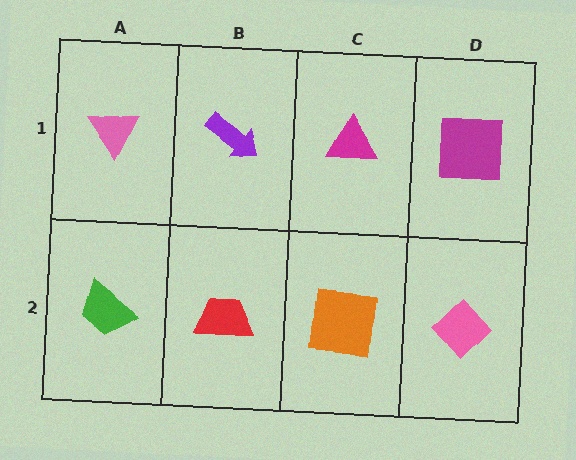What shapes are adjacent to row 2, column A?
A pink triangle (row 1, column A), a red trapezoid (row 2, column B).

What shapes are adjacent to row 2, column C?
A magenta triangle (row 1, column C), a red trapezoid (row 2, column B), a pink diamond (row 2, column D).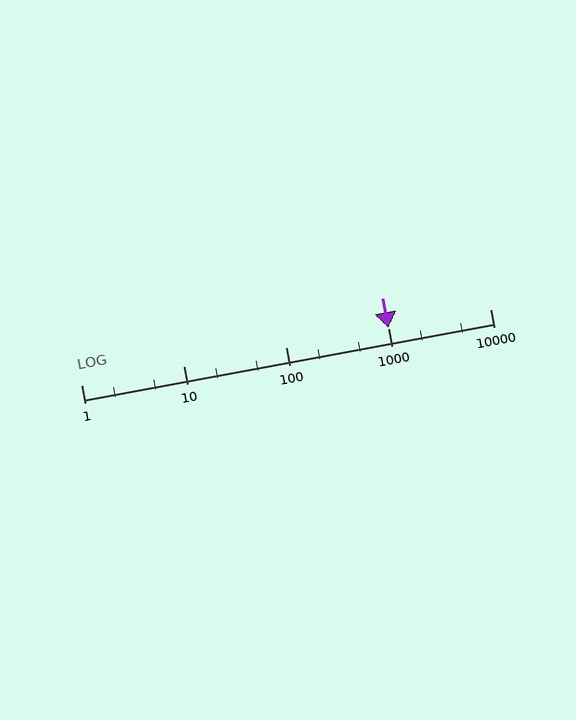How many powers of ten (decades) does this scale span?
The scale spans 4 decades, from 1 to 10000.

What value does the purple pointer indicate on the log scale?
The pointer indicates approximately 1000.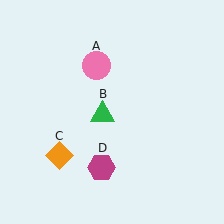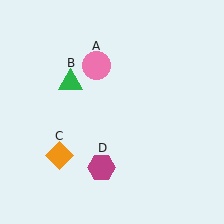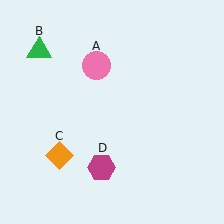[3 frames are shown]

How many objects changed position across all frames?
1 object changed position: green triangle (object B).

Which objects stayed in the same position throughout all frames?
Pink circle (object A) and orange diamond (object C) and magenta hexagon (object D) remained stationary.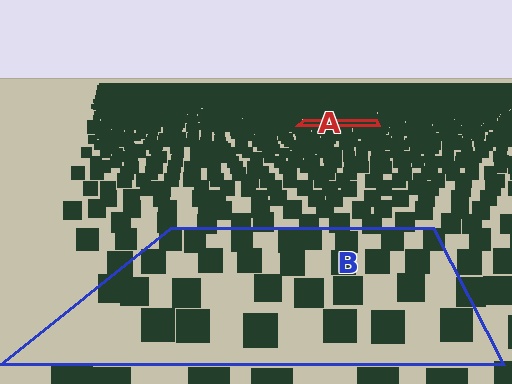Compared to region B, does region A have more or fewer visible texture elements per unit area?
Region A has more texture elements per unit area — they are packed more densely because it is farther away.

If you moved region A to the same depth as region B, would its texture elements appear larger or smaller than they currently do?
They would appear larger. At a closer depth, the same texture elements are projected at a bigger on-screen size.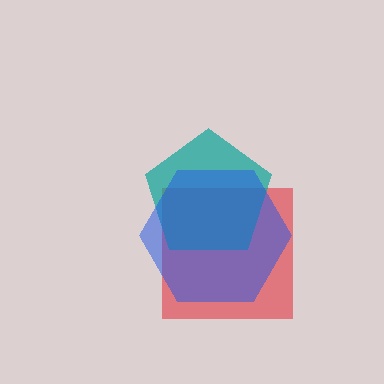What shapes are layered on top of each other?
The layered shapes are: a red square, a teal pentagon, a blue hexagon.